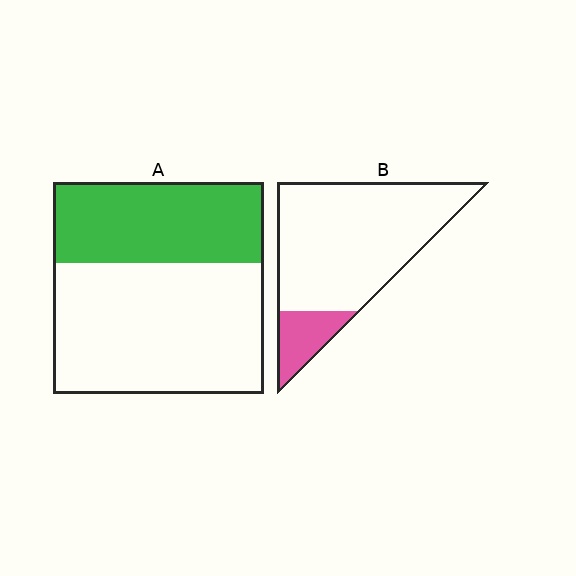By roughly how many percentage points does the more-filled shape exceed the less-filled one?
By roughly 25 percentage points (A over B).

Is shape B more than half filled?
No.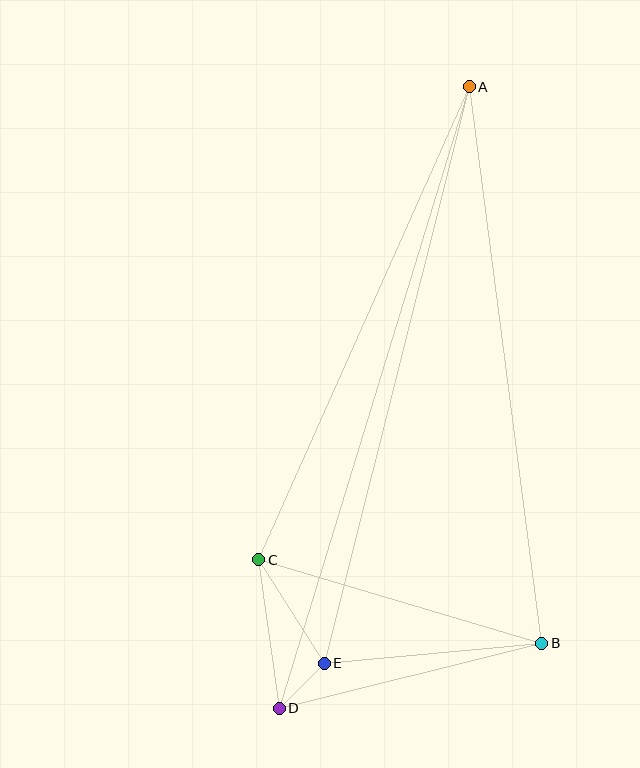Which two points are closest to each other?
Points D and E are closest to each other.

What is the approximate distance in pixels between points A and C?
The distance between A and C is approximately 518 pixels.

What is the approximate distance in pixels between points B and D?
The distance between B and D is approximately 270 pixels.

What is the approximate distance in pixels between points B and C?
The distance between B and C is approximately 295 pixels.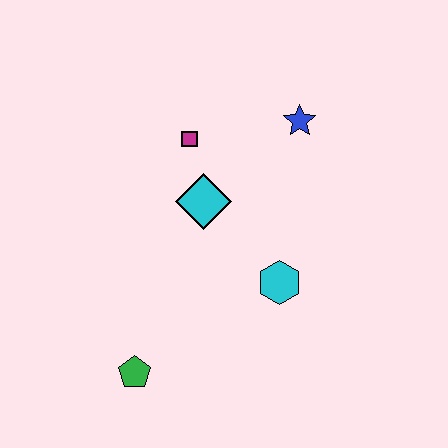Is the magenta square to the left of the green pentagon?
No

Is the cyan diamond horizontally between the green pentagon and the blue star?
Yes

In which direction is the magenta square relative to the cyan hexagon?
The magenta square is above the cyan hexagon.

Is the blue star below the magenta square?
No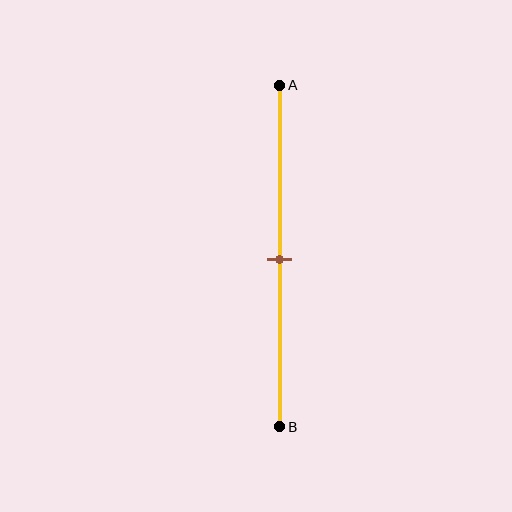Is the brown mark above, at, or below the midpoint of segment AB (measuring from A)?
The brown mark is approximately at the midpoint of segment AB.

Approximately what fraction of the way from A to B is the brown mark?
The brown mark is approximately 50% of the way from A to B.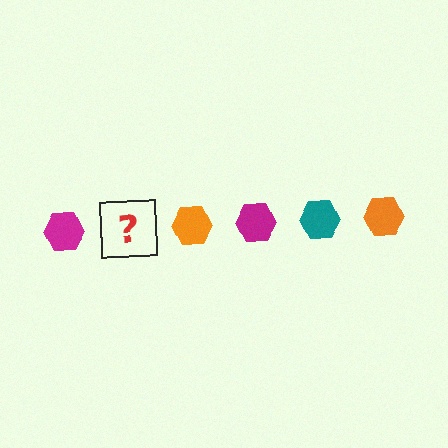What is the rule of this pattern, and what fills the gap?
The rule is that the pattern cycles through magenta, teal, orange hexagons. The gap should be filled with a teal hexagon.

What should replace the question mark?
The question mark should be replaced with a teal hexagon.